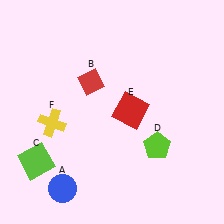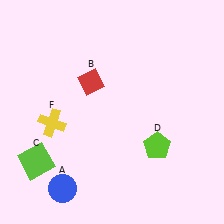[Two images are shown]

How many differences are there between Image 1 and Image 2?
There is 1 difference between the two images.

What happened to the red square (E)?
The red square (E) was removed in Image 2. It was in the top-right area of Image 1.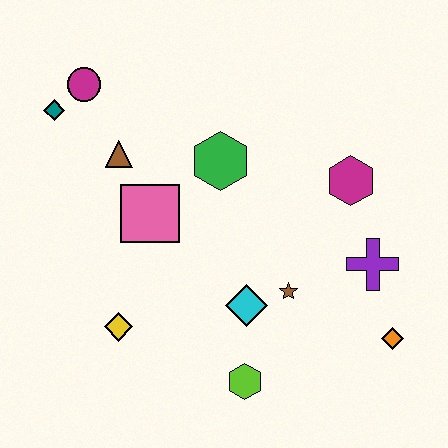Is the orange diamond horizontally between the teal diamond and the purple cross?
No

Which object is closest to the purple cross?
The orange diamond is closest to the purple cross.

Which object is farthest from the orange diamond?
The teal diamond is farthest from the orange diamond.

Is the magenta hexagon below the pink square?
No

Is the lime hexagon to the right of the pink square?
Yes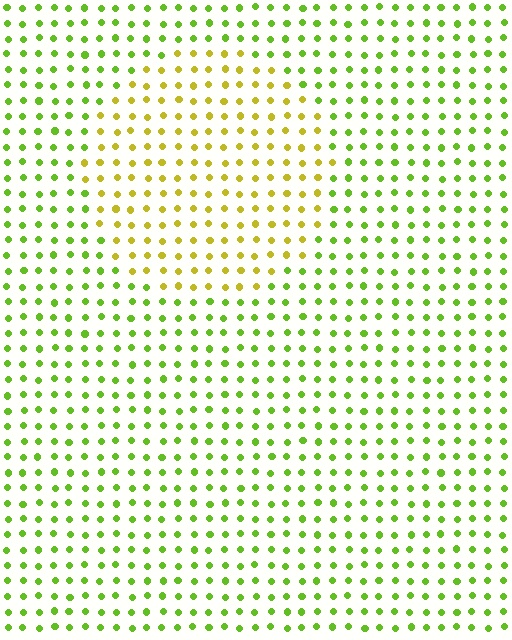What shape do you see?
I see a circle.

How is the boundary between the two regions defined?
The boundary is defined purely by a slight shift in hue (about 38 degrees). Spacing, size, and orientation are identical on both sides.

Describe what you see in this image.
The image is filled with small lime elements in a uniform arrangement. A circle-shaped region is visible where the elements are tinted to a slightly different hue, forming a subtle color boundary.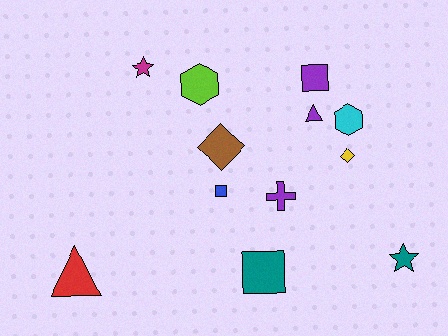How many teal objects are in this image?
There are 2 teal objects.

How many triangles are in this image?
There are 2 triangles.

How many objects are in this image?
There are 12 objects.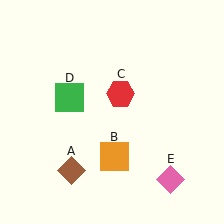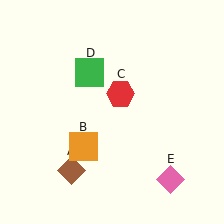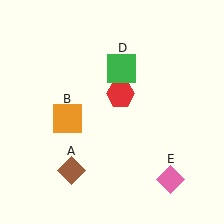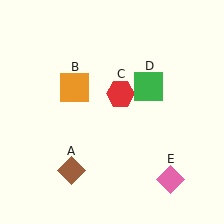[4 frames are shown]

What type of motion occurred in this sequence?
The orange square (object B), green square (object D) rotated clockwise around the center of the scene.